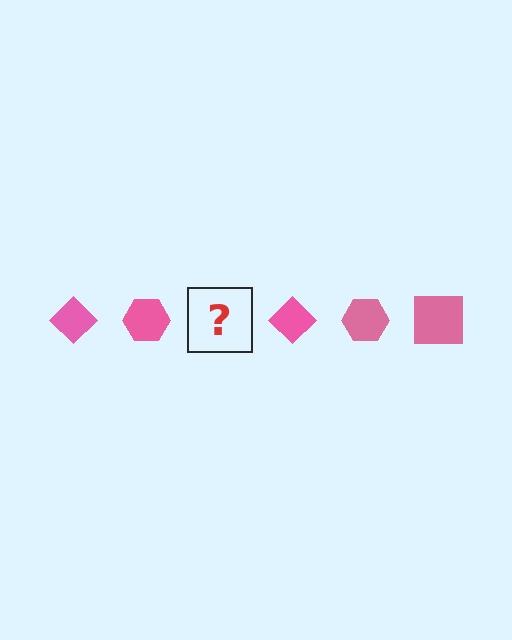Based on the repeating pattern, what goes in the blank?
The blank should be a pink square.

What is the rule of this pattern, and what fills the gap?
The rule is that the pattern cycles through diamond, hexagon, square shapes in pink. The gap should be filled with a pink square.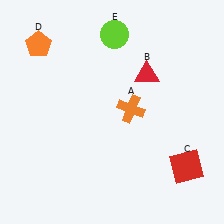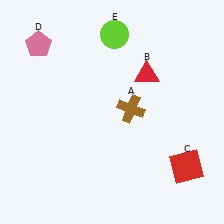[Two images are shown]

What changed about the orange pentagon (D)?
In Image 1, D is orange. In Image 2, it changed to pink.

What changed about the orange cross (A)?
In Image 1, A is orange. In Image 2, it changed to brown.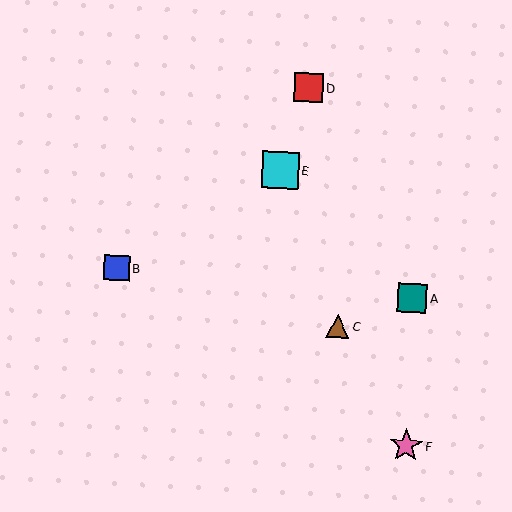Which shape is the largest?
The cyan square (labeled E) is the largest.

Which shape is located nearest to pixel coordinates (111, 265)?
The blue square (labeled B) at (117, 268) is nearest to that location.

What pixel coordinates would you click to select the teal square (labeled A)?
Click at (412, 298) to select the teal square A.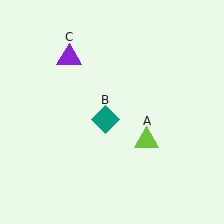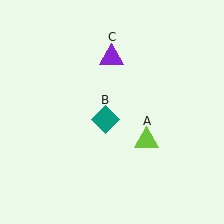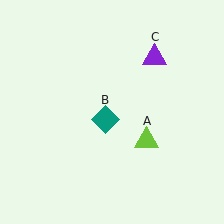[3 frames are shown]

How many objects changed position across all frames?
1 object changed position: purple triangle (object C).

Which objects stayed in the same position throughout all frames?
Lime triangle (object A) and teal diamond (object B) remained stationary.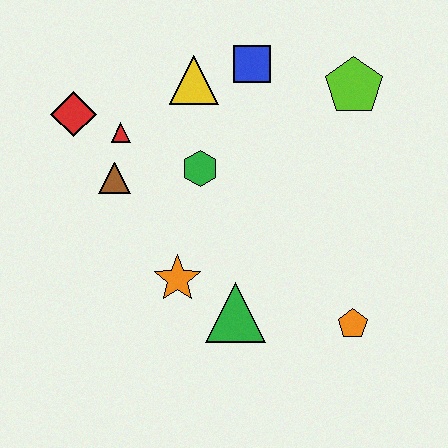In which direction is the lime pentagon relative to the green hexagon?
The lime pentagon is to the right of the green hexagon.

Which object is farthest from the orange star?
The lime pentagon is farthest from the orange star.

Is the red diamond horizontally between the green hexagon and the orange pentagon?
No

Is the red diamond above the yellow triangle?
No